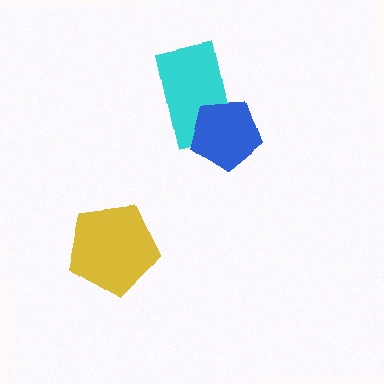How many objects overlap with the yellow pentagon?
0 objects overlap with the yellow pentagon.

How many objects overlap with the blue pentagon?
1 object overlaps with the blue pentagon.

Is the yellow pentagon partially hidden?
No, no other shape covers it.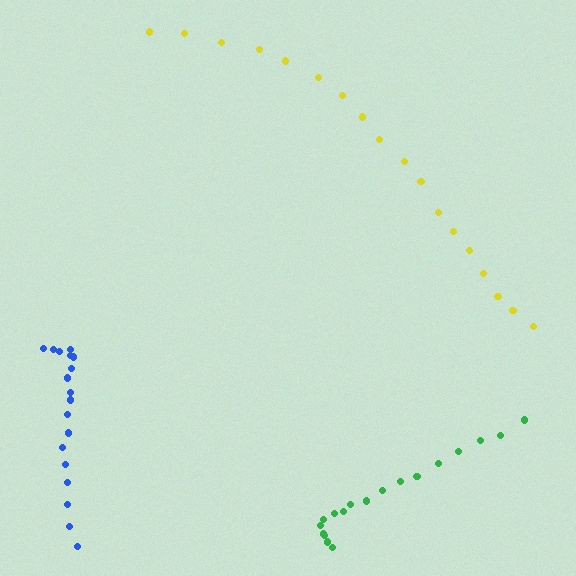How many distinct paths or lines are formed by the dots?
There are 3 distinct paths.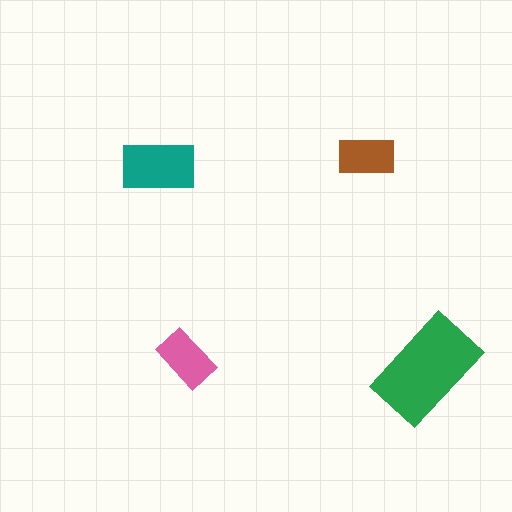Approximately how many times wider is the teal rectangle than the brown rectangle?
About 1.5 times wider.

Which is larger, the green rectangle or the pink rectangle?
The green one.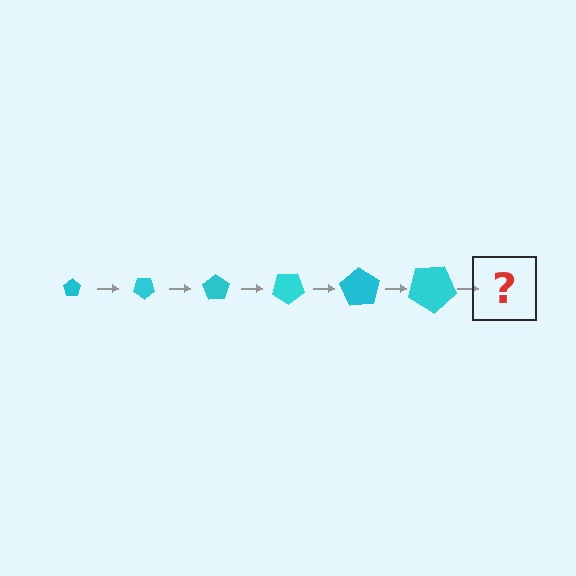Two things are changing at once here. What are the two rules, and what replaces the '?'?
The two rules are that the pentagon grows larger each step and it rotates 35 degrees each step. The '?' should be a pentagon, larger than the previous one and rotated 210 degrees from the start.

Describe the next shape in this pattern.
It should be a pentagon, larger than the previous one and rotated 210 degrees from the start.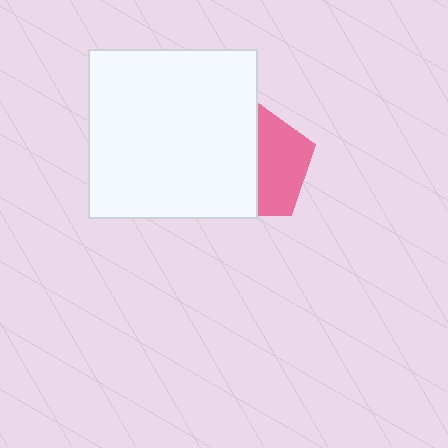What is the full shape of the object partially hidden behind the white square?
The partially hidden object is a pink pentagon.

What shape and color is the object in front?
The object in front is a white square.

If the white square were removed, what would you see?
You would see the complete pink pentagon.